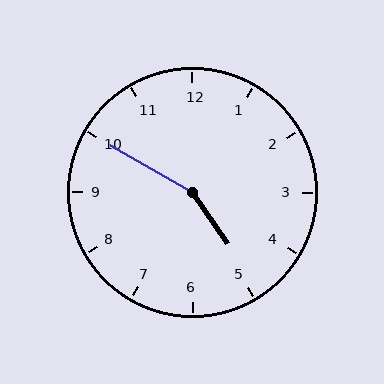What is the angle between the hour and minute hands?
Approximately 155 degrees.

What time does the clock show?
4:50.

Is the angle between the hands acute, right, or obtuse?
It is obtuse.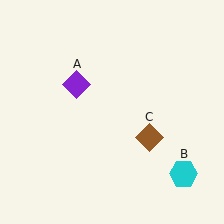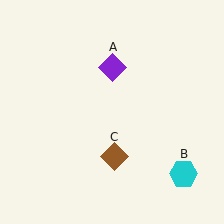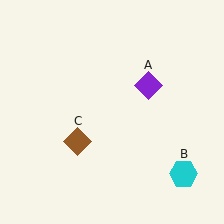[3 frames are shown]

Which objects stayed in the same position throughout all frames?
Cyan hexagon (object B) remained stationary.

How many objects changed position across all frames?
2 objects changed position: purple diamond (object A), brown diamond (object C).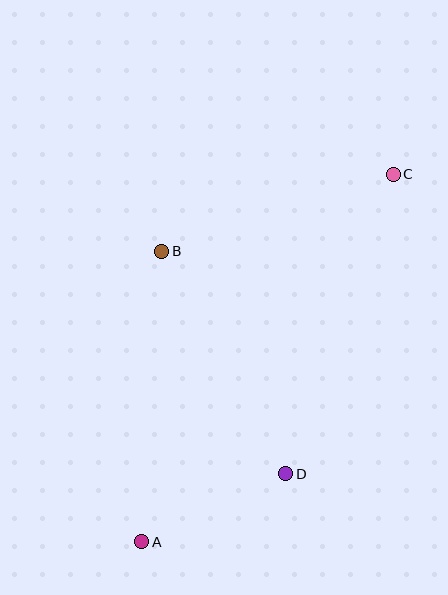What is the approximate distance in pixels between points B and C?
The distance between B and C is approximately 244 pixels.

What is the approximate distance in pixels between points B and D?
The distance between B and D is approximately 254 pixels.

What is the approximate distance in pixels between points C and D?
The distance between C and D is approximately 318 pixels.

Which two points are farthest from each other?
Points A and C are farthest from each other.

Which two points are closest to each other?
Points A and D are closest to each other.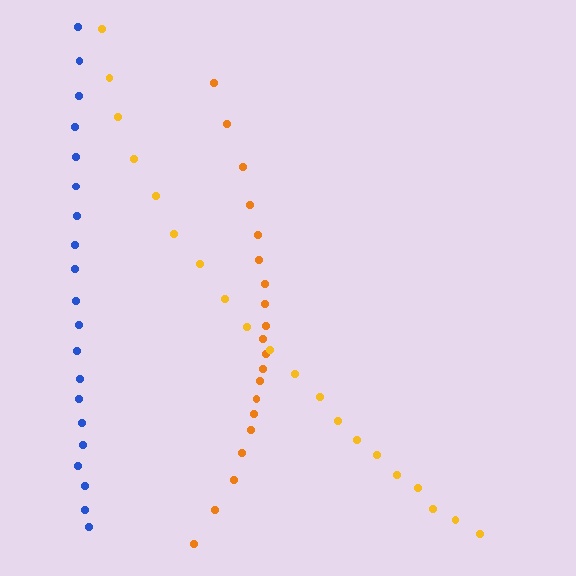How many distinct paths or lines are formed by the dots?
There are 3 distinct paths.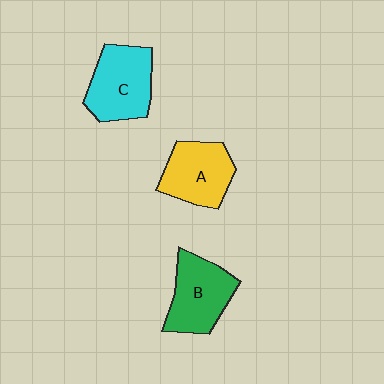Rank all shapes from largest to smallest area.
From largest to smallest: C (cyan), B (green), A (yellow).